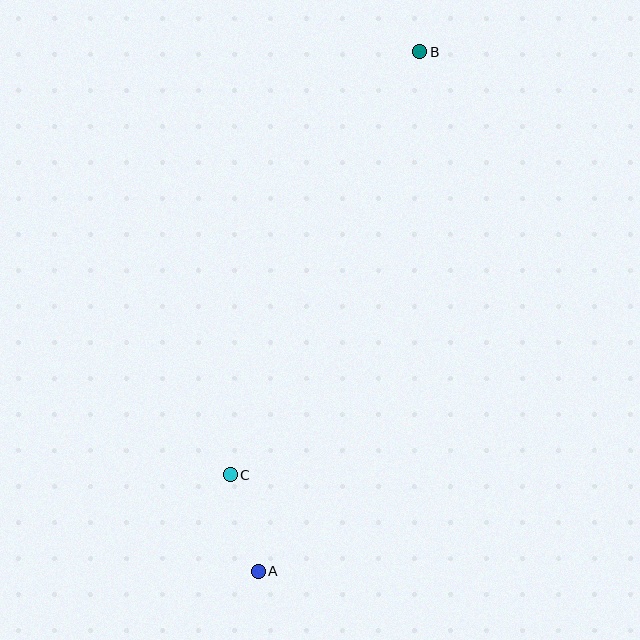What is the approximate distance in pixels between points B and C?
The distance between B and C is approximately 464 pixels.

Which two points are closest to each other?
Points A and C are closest to each other.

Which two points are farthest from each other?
Points A and B are farthest from each other.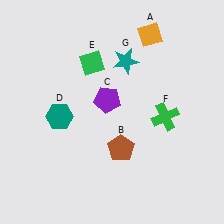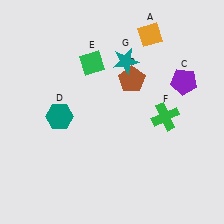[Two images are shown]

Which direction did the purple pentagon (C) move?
The purple pentagon (C) moved right.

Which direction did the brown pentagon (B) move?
The brown pentagon (B) moved up.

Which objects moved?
The objects that moved are: the brown pentagon (B), the purple pentagon (C).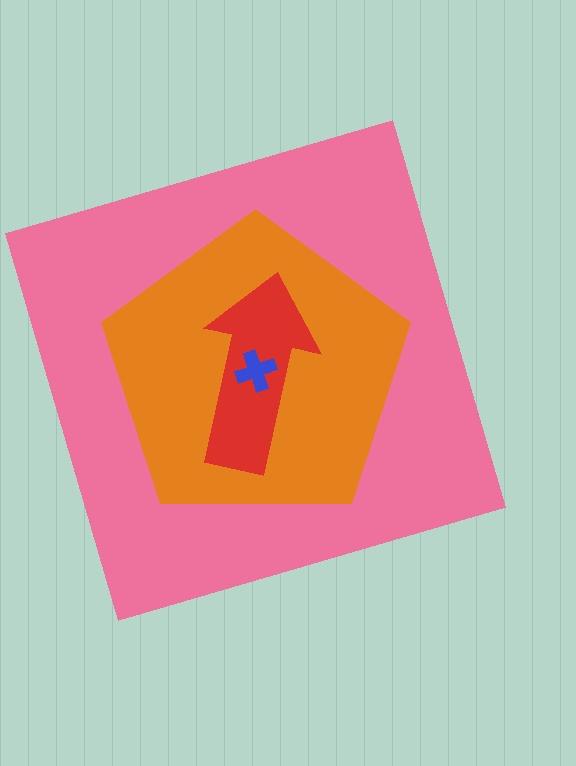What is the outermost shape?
The pink square.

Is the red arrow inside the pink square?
Yes.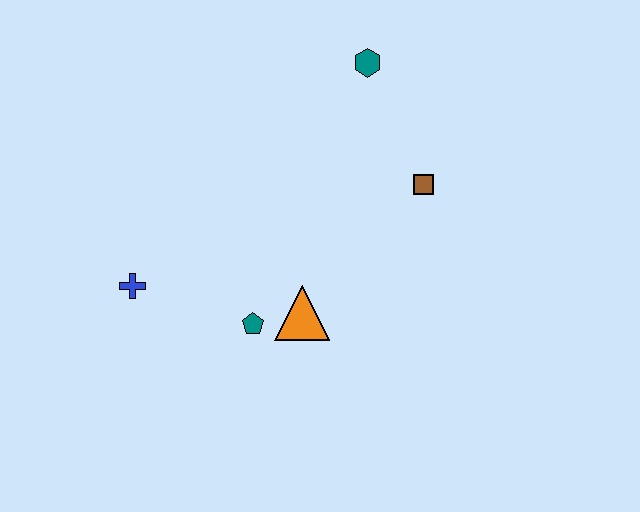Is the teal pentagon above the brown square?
No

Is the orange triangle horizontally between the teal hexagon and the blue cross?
Yes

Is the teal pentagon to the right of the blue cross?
Yes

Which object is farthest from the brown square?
The blue cross is farthest from the brown square.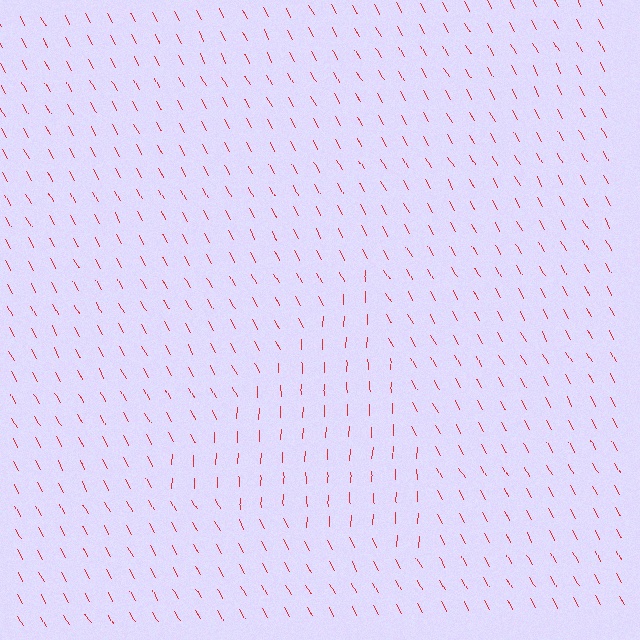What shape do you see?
I see a triangle.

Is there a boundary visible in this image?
Yes, there is a texture boundary formed by a change in line orientation.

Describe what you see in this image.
The image is filled with small red line segments. A triangle region in the image has lines oriented differently from the surrounding lines, creating a visible texture boundary.